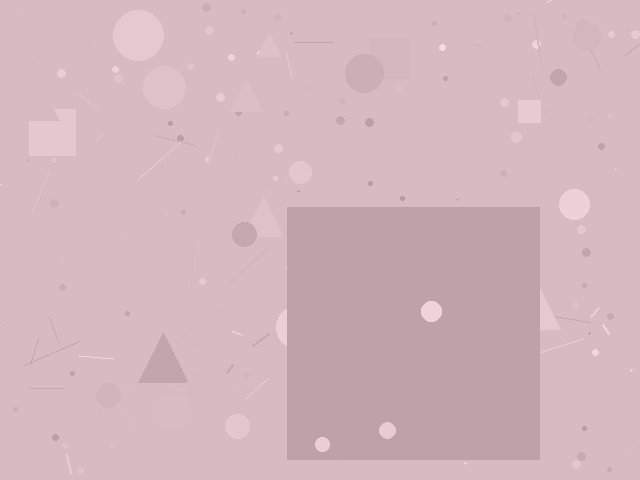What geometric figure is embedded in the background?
A square is embedded in the background.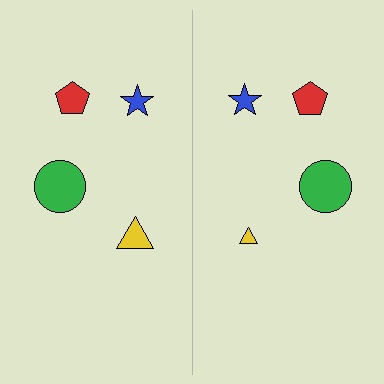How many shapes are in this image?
There are 8 shapes in this image.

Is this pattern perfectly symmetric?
No, the pattern is not perfectly symmetric. The yellow triangle on the right side has a different size than its mirror counterpart.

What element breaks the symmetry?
The yellow triangle on the right side has a different size than its mirror counterpart.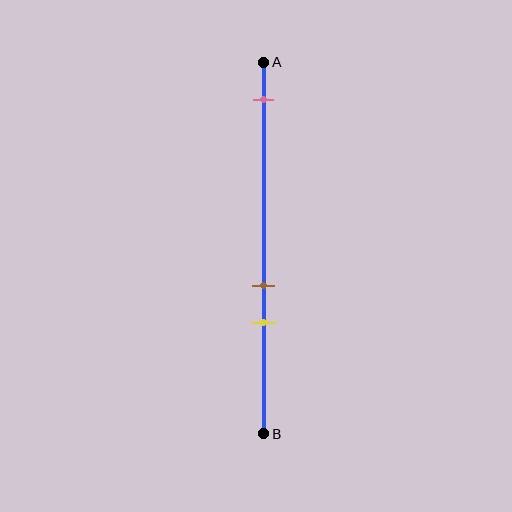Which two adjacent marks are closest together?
The brown and yellow marks are the closest adjacent pair.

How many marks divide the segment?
There are 3 marks dividing the segment.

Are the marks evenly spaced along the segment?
No, the marks are not evenly spaced.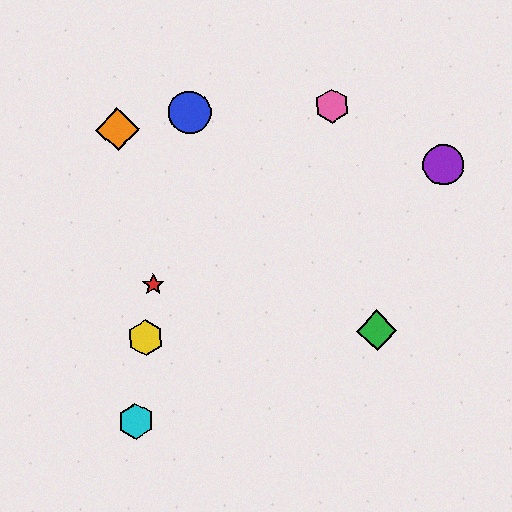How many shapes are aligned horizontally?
2 shapes (the green diamond, the yellow hexagon) are aligned horizontally.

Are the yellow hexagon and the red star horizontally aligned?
No, the yellow hexagon is at y≈338 and the red star is at y≈285.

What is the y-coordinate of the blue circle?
The blue circle is at y≈112.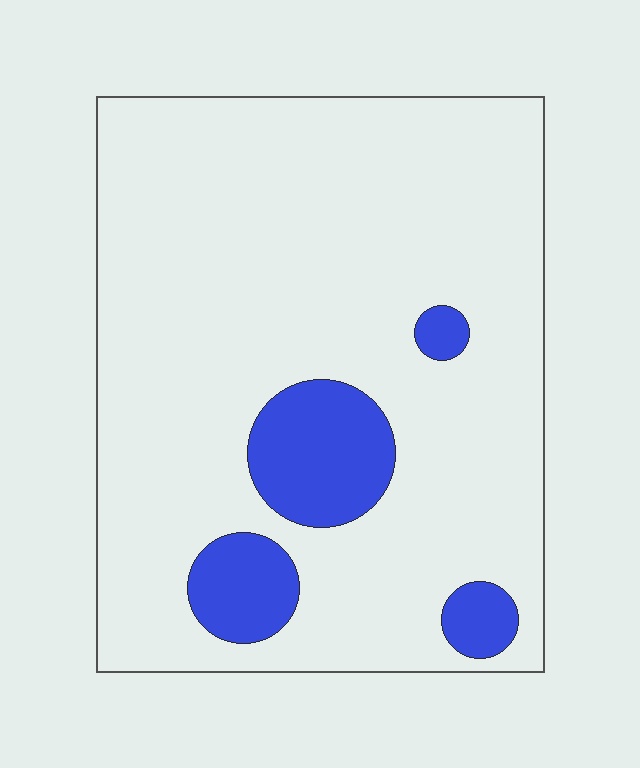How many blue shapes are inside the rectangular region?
4.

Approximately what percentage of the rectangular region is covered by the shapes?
Approximately 15%.